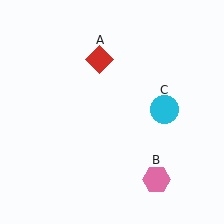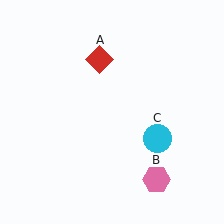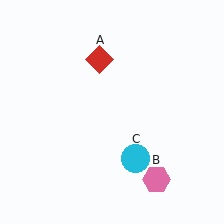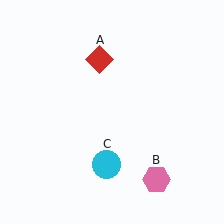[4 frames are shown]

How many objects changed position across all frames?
1 object changed position: cyan circle (object C).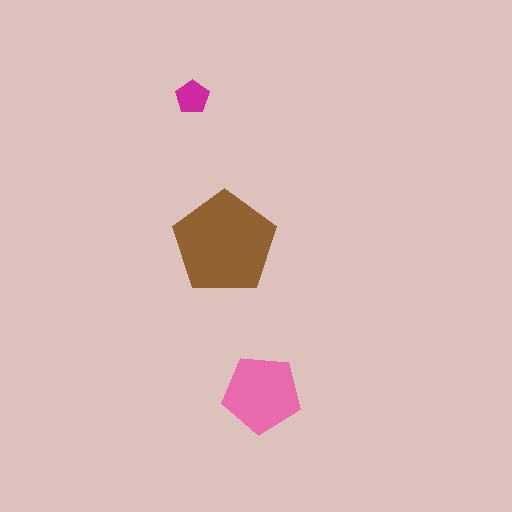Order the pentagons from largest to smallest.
the brown one, the pink one, the magenta one.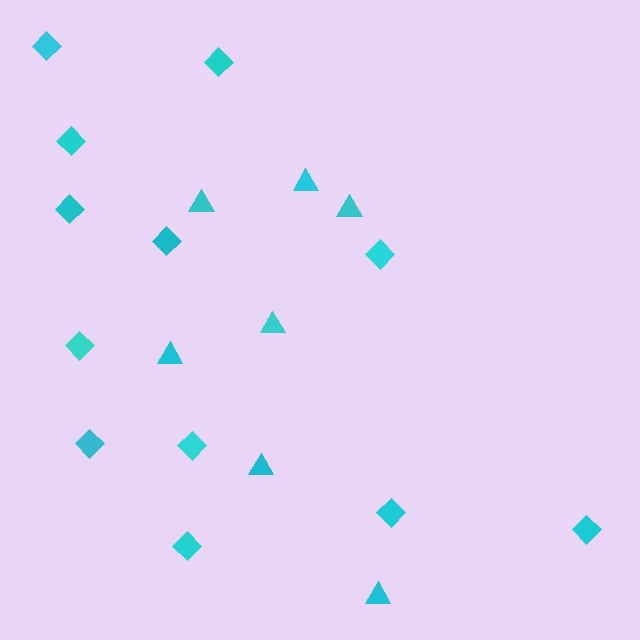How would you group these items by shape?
There are 2 groups: one group of triangles (7) and one group of diamonds (12).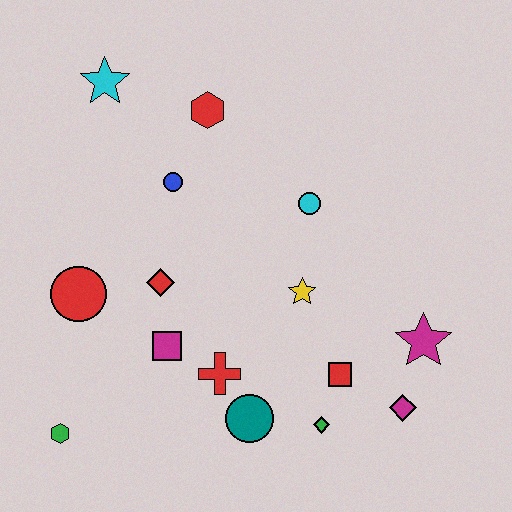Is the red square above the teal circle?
Yes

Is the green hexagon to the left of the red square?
Yes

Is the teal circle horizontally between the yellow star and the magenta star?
No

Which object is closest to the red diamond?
The magenta square is closest to the red diamond.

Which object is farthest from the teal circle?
The cyan star is farthest from the teal circle.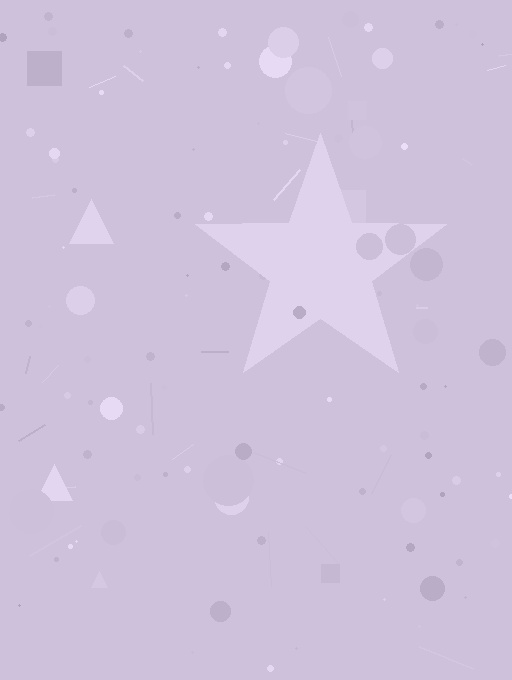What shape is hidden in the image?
A star is hidden in the image.